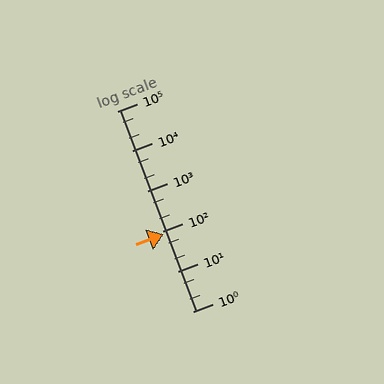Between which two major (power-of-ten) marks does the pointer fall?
The pointer is between 10 and 100.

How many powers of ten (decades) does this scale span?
The scale spans 5 decades, from 1 to 100000.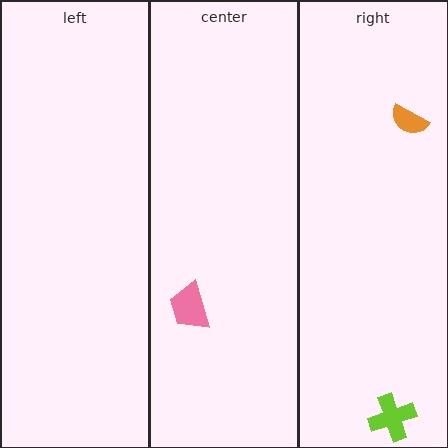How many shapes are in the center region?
1.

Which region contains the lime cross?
The right region.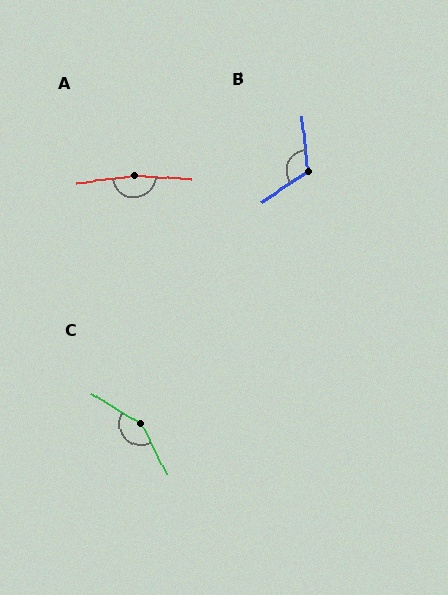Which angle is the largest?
A, at approximately 170 degrees.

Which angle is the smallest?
B, at approximately 119 degrees.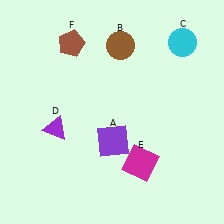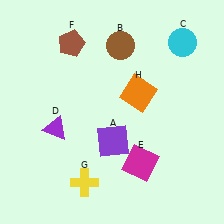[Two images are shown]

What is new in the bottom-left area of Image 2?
A yellow cross (G) was added in the bottom-left area of Image 2.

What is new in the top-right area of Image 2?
An orange square (H) was added in the top-right area of Image 2.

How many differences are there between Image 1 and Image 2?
There are 2 differences between the two images.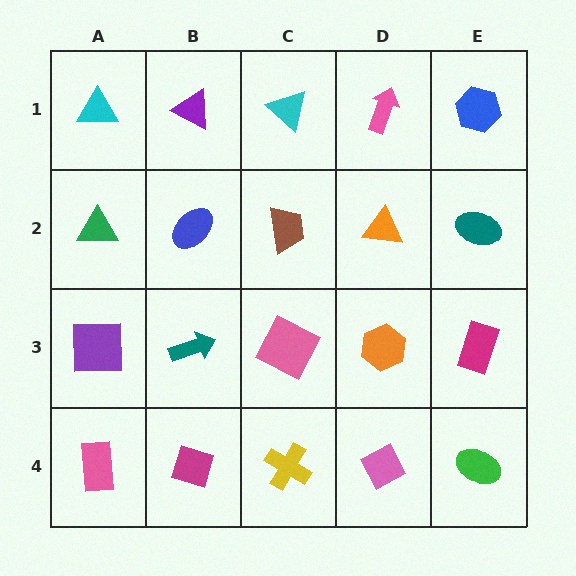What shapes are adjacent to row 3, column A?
A green triangle (row 2, column A), a pink rectangle (row 4, column A), a teal arrow (row 3, column B).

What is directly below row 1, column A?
A green triangle.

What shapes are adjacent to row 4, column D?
An orange hexagon (row 3, column D), a yellow cross (row 4, column C), a green ellipse (row 4, column E).